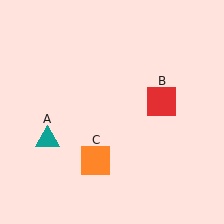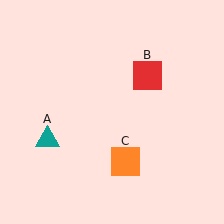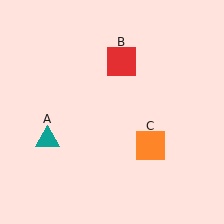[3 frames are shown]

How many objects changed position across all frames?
2 objects changed position: red square (object B), orange square (object C).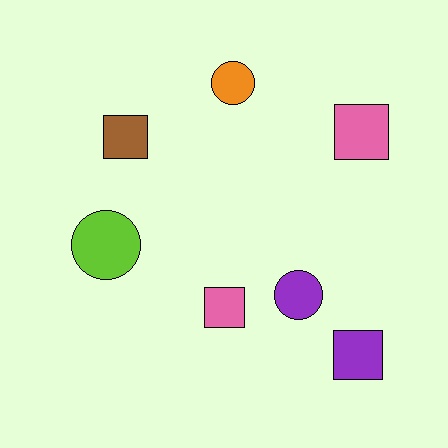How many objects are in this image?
There are 7 objects.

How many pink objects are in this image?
There are 2 pink objects.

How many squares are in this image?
There are 4 squares.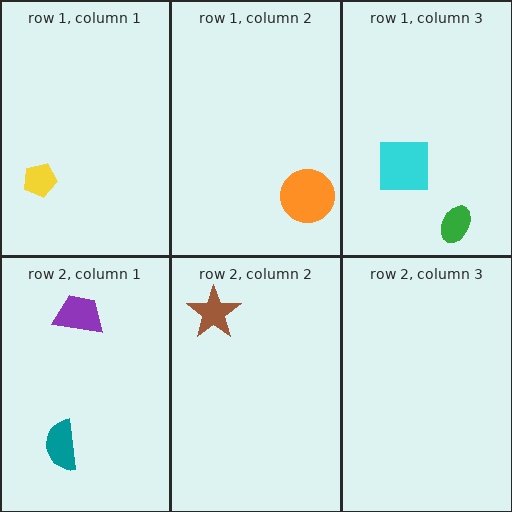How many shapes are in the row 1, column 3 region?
2.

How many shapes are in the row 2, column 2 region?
1.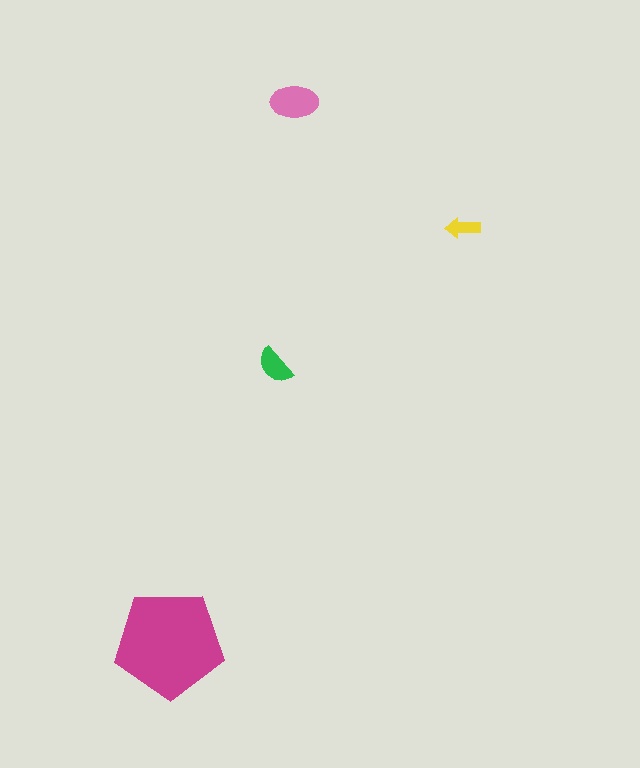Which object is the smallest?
The yellow arrow.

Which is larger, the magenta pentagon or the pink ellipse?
The magenta pentagon.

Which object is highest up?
The pink ellipse is topmost.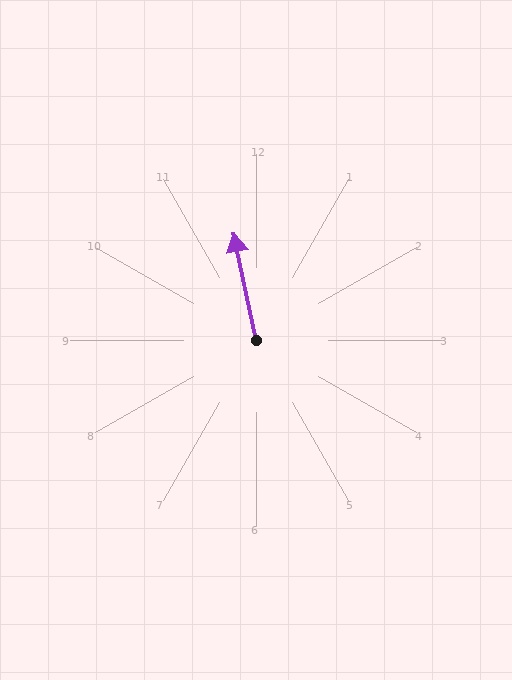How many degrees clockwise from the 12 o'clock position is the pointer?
Approximately 348 degrees.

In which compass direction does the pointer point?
North.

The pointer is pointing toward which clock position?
Roughly 12 o'clock.